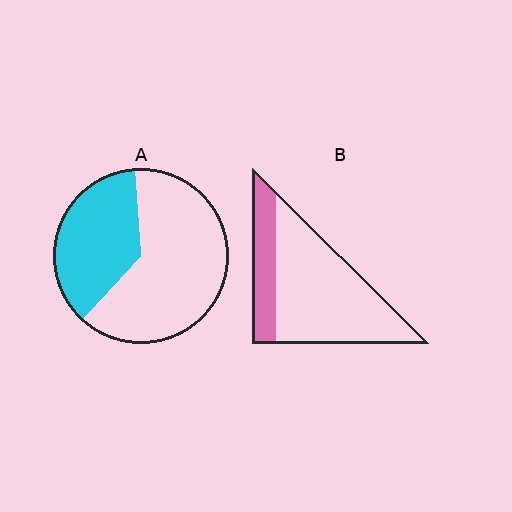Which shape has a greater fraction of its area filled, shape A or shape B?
Shape A.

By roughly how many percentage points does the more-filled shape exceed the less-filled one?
By roughly 10 percentage points (A over B).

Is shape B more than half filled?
No.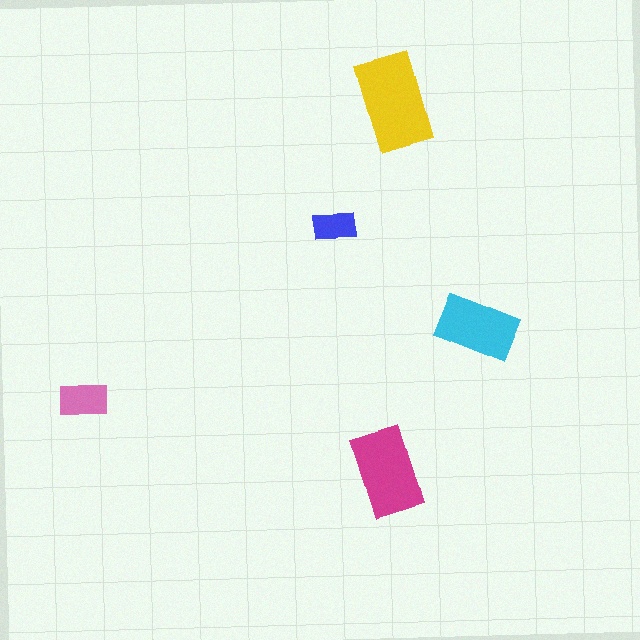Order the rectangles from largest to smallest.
the yellow one, the magenta one, the cyan one, the pink one, the blue one.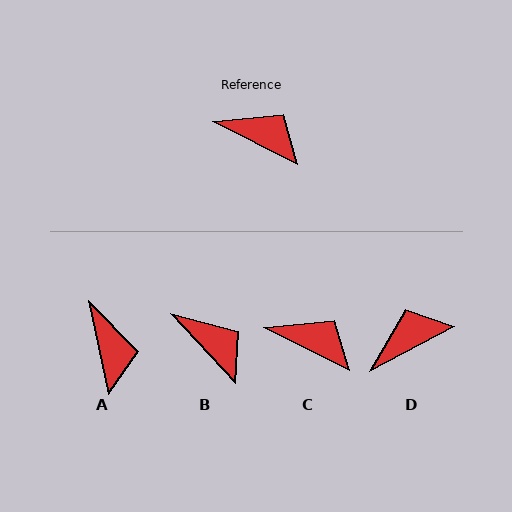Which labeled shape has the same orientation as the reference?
C.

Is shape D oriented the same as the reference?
No, it is off by about 54 degrees.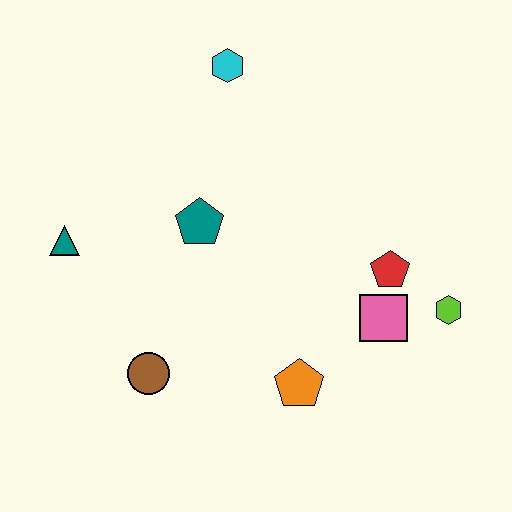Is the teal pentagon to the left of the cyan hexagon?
Yes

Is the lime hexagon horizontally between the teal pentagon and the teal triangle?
No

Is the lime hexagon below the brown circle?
No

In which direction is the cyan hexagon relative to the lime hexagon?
The cyan hexagon is above the lime hexagon.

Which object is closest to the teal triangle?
The teal pentagon is closest to the teal triangle.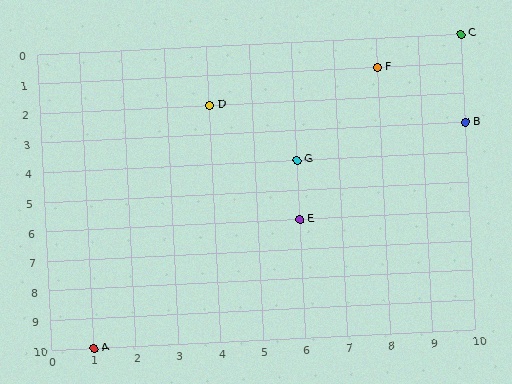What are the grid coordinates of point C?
Point C is at grid coordinates (10, 0).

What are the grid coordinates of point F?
Point F is at grid coordinates (8, 1).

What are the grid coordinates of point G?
Point G is at grid coordinates (6, 4).